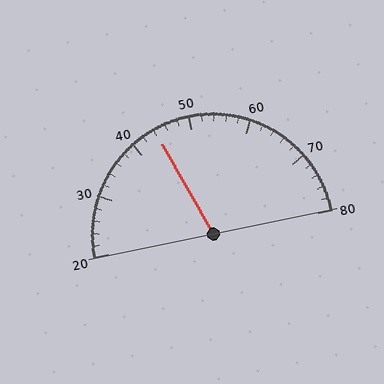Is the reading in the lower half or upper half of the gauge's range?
The reading is in the lower half of the range (20 to 80).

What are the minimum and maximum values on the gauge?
The gauge ranges from 20 to 80.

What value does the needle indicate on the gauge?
The needle indicates approximately 44.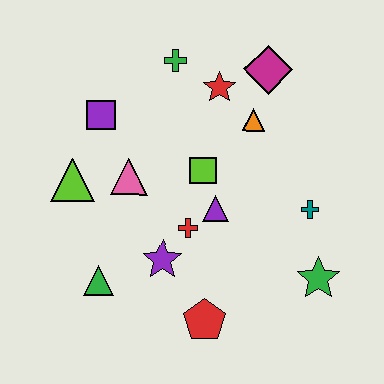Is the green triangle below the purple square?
Yes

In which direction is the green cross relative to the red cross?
The green cross is above the red cross.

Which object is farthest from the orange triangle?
The green triangle is farthest from the orange triangle.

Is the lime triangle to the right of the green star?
No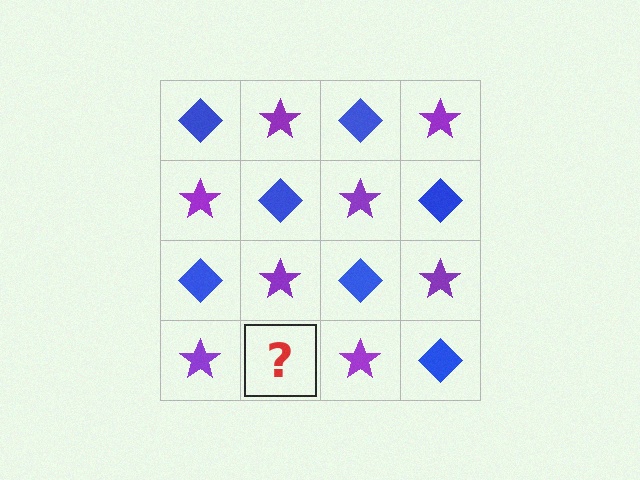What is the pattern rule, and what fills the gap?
The rule is that it alternates blue diamond and purple star in a checkerboard pattern. The gap should be filled with a blue diamond.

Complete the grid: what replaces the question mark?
The question mark should be replaced with a blue diamond.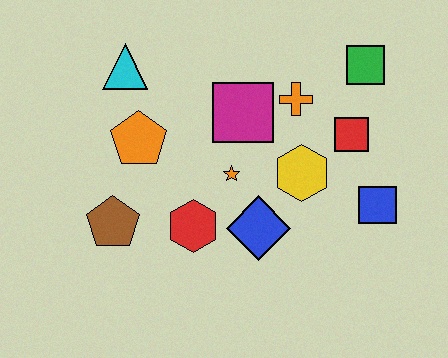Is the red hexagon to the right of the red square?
No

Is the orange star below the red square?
Yes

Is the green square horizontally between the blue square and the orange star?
Yes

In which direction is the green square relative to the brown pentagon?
The green square is to the right of the brown pentagon.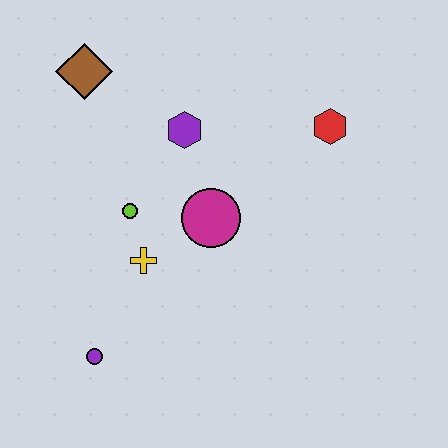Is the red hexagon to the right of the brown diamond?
Yes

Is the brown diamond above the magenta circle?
Yes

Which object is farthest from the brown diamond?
The purple circle is farthest from the brown diamond.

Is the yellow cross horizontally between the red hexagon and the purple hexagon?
No